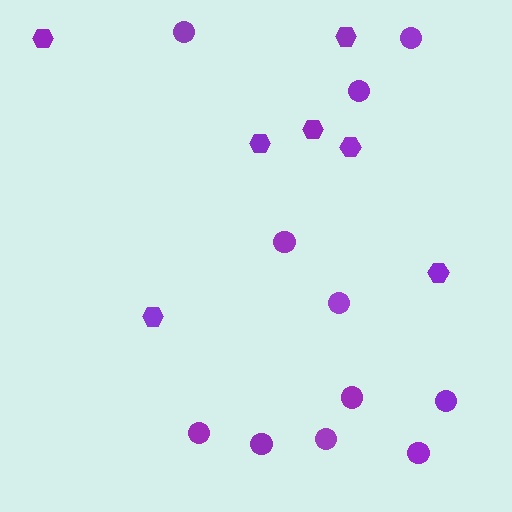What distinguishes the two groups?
There are 2 groups: one group of circles (11) and one group of hexagons (7).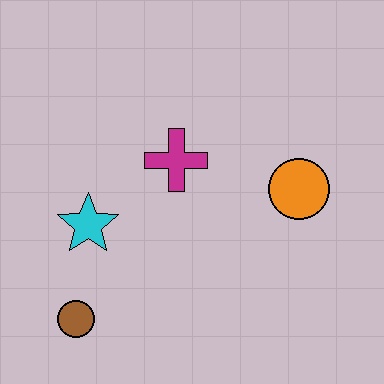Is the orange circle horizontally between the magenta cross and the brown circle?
No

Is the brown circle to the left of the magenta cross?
Yes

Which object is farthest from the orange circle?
The brown circle is farthest from the orange circle.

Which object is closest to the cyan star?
The brown circle is closest to the cyan star.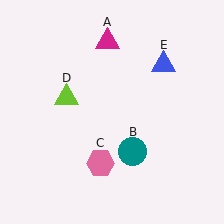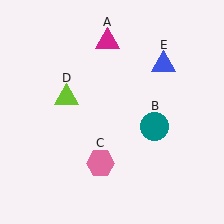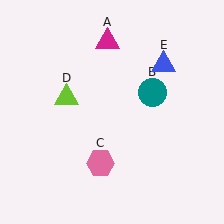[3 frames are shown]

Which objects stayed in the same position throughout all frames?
Magenta triangle (object A) and pink hexagon (object C) and lime triangle (object D) and blue triangle (object E) remained stationary.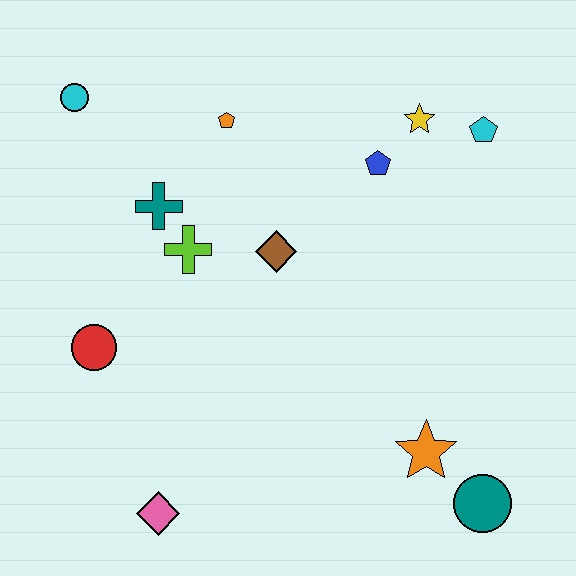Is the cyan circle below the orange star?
No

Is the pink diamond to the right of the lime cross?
No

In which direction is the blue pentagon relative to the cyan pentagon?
The blue pentagon is to the left of the cyan pentagon.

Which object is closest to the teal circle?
The orange star is closest to the teal circle.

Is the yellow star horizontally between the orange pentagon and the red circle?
No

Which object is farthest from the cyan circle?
The teal circle is farthest from the cyan circle.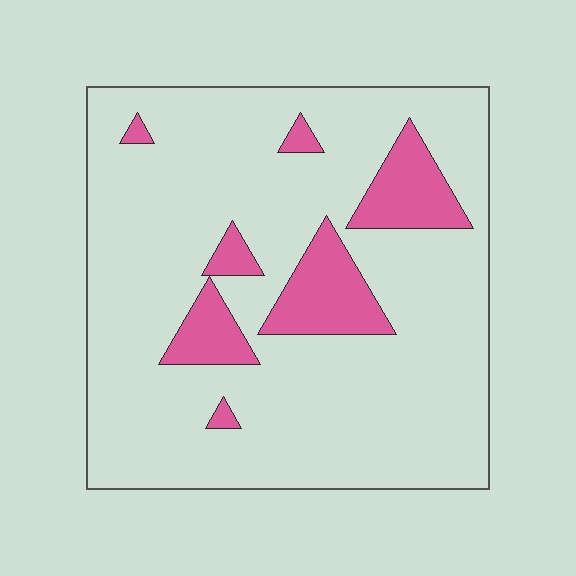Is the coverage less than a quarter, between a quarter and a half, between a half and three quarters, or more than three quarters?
Less than a quarter.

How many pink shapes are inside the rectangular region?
7.